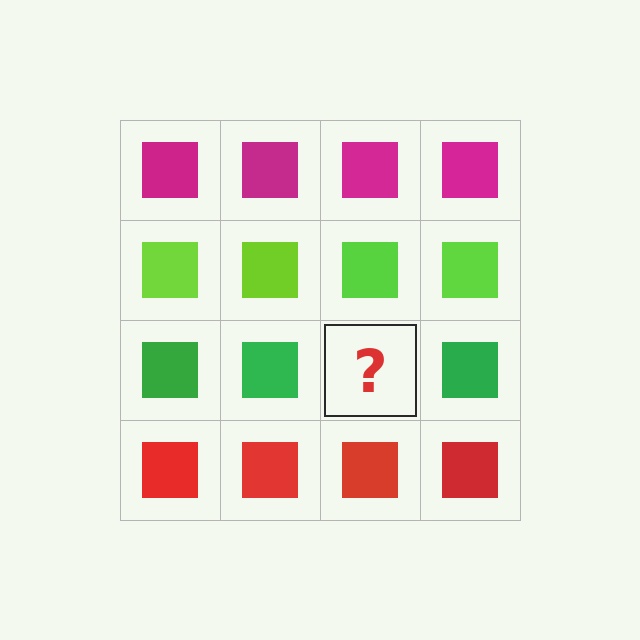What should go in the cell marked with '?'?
The missing cell should contain a green square.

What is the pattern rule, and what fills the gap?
The rule is that each row has a consistent color. The gap should be filled with a green square.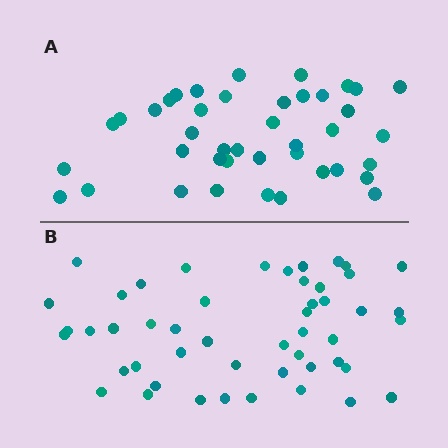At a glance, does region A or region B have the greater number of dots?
Region B (the bottom region) has more dots.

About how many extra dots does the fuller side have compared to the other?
Region B has roughly 8 or so more dots than region A.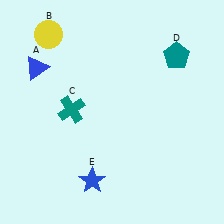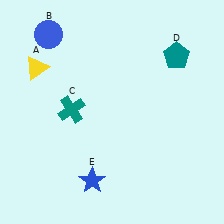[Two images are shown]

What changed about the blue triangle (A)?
In Image 1, A is blue. In Image 2, it changed to yellow.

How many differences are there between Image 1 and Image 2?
There are 2 differences between the two images.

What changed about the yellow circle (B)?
In Image 1, B is yellow. In Image 2, it changed to blue.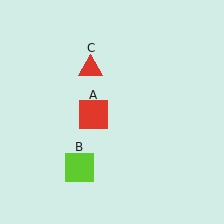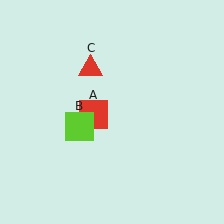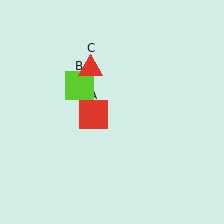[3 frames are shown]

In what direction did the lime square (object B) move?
The lime square (object B) moved up.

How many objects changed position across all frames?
1 object changed position: lime square (object B).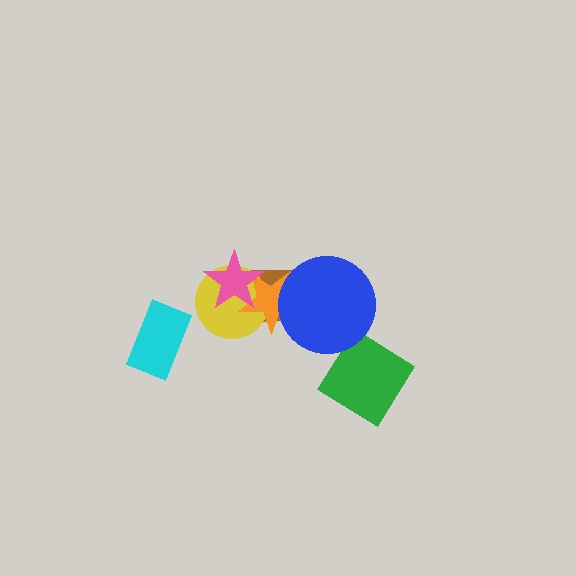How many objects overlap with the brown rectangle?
4 objects overlap with the brown rectangle.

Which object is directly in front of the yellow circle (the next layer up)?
The orange star is directly in front of the yellow circle.